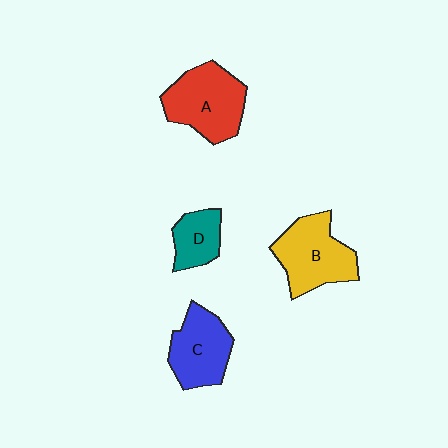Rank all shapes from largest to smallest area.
From largest to smallest: A (red), B (yellow), C (blue), D (teal).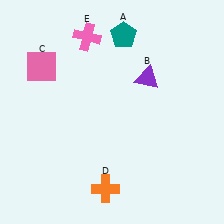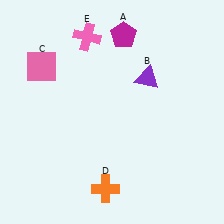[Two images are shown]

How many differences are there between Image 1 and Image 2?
There is 1 difference between the two images.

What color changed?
The pentagon (A) changed from teal in Image 1 to magenta in Image 2.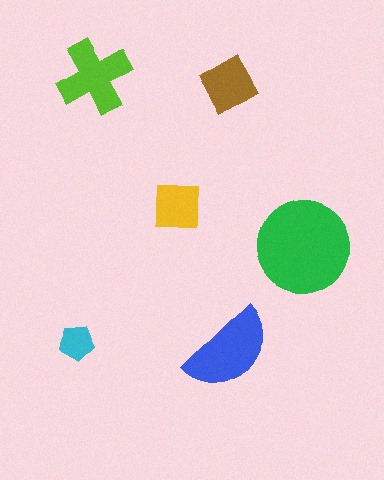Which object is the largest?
The green circle.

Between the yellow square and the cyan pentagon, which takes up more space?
The yellow square.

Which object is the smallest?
The cyan pentagon.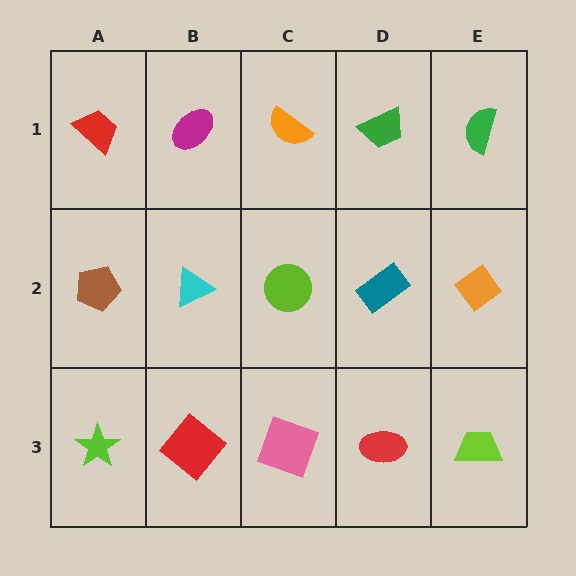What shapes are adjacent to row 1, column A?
A brown pentagon (row 2, column A), a magenta ellipse (row 1, column B).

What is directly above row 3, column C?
A lime circle.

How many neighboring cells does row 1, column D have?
3.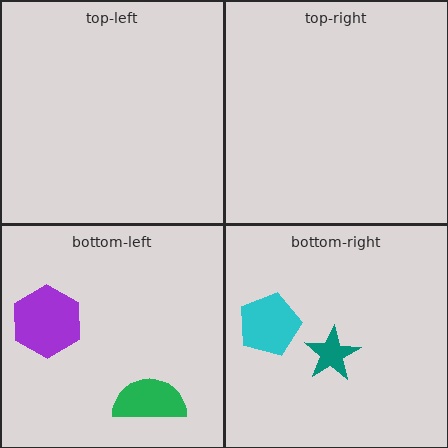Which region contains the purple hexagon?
The bottom-left region.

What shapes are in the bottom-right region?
The cyan pentagon, the teal star.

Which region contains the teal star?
The bottom-right region.